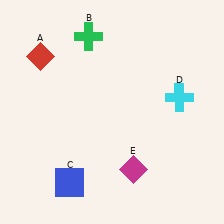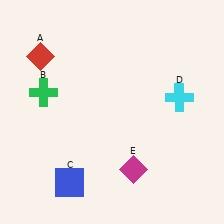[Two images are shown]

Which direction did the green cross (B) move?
The green cross (B) moved down.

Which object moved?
The green cross (B) moved down.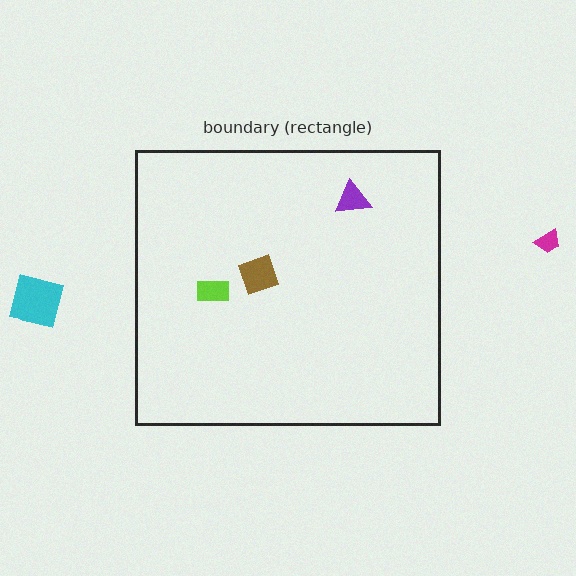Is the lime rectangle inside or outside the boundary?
Inside.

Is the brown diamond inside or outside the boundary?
Inside.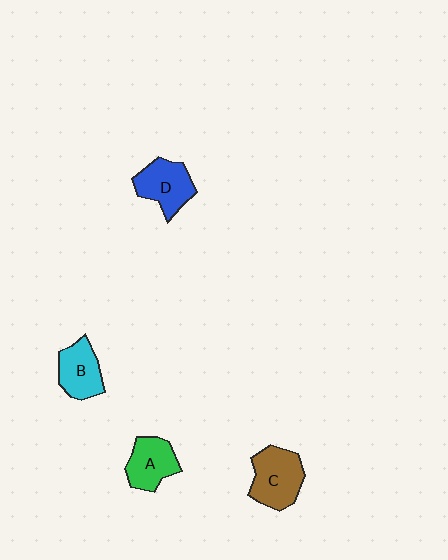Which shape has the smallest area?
Shape B (cyan).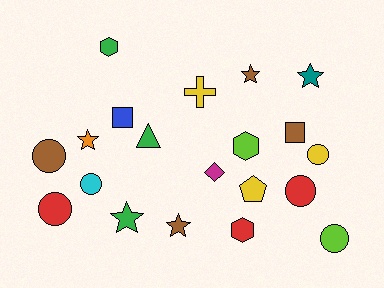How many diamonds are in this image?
There is 1 diamond.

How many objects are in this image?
There are 20 objects.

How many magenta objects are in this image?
There is 1 magenta object.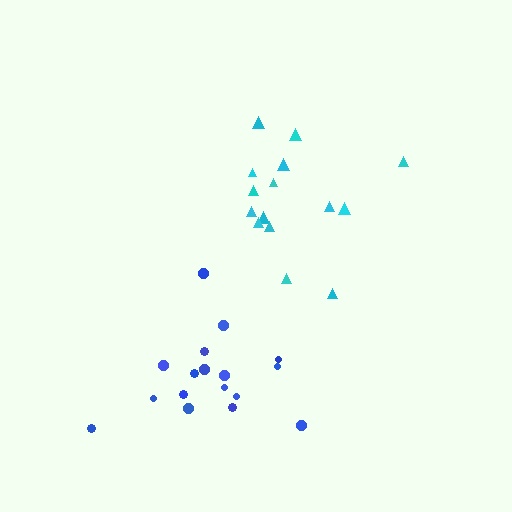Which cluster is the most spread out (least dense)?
Cyan.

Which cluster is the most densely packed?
Blue.